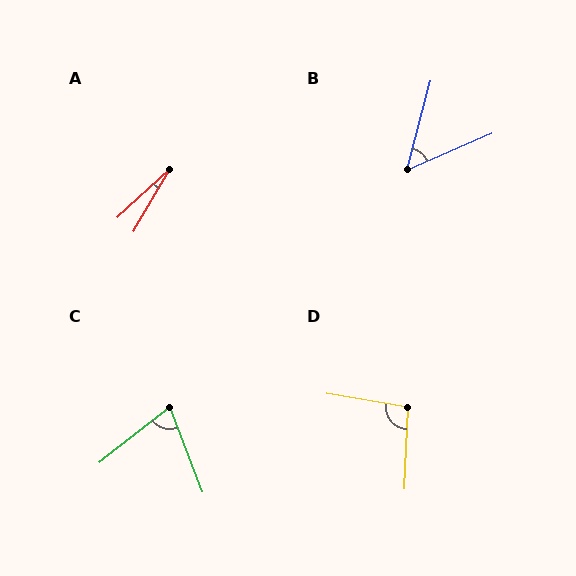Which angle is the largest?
D, at approximately 97 degrees.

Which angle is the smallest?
A, at approximately 17 degrees.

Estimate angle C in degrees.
Approximately 73 degrees.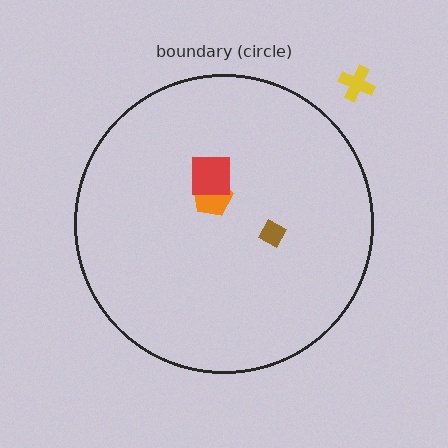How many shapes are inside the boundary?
3 inside, 1 outside.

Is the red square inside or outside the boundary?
Inside.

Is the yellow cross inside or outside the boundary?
Outside.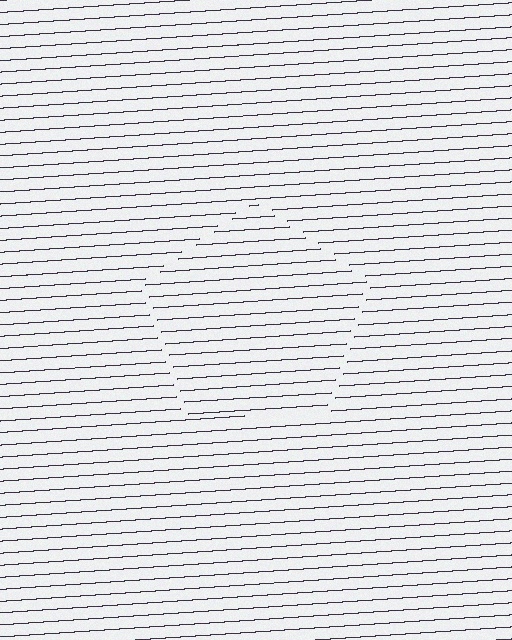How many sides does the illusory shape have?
5 sides — the line-ends trace a pentagon.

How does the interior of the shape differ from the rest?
The interior of the shape contains the same grating, shifted by half a period — the contour is defined by the phase discontinuity where line-ends from the inner and outer gratings abut.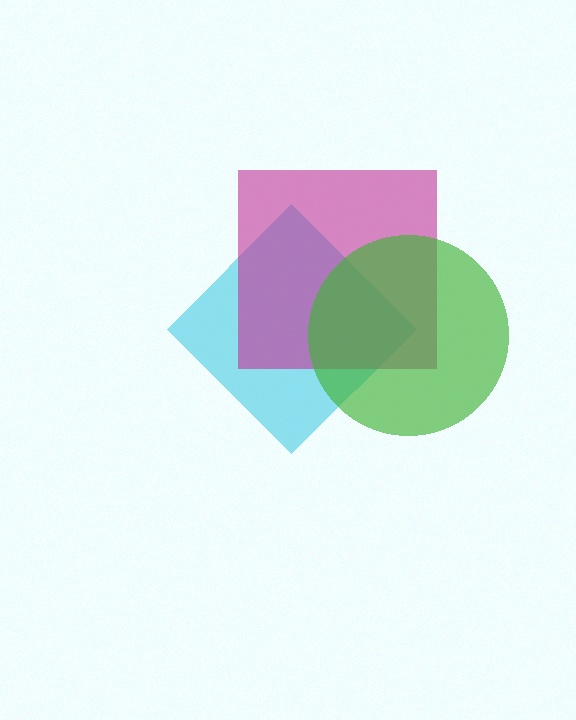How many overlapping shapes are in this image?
There are 3 overlapping shapes in the image.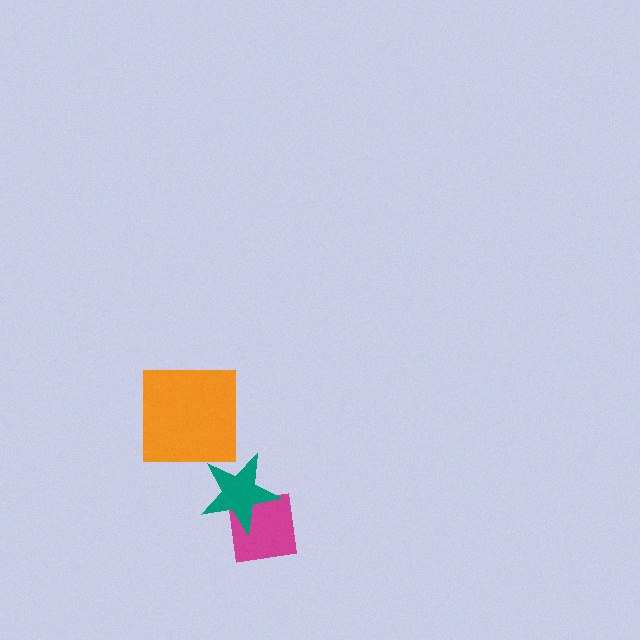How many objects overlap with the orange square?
0 objects overlap with the orange square.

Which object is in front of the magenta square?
The teal star is in front of the magenta square.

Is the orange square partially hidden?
No, no other shape covers it.